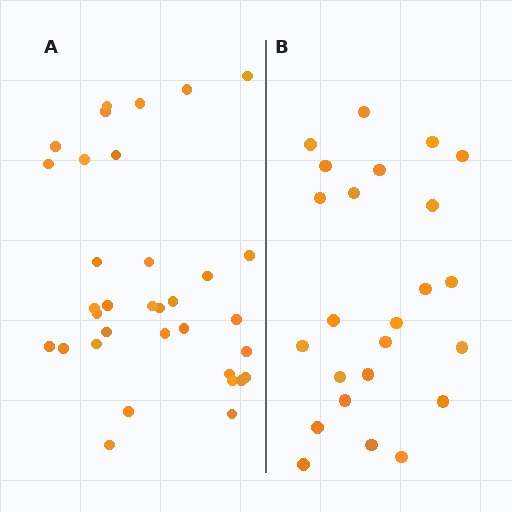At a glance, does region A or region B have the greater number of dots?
Region A (the left region) has more dots.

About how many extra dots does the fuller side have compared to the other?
Region A has roughly 10 or so more dots than region B.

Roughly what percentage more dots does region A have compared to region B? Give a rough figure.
About 40% more.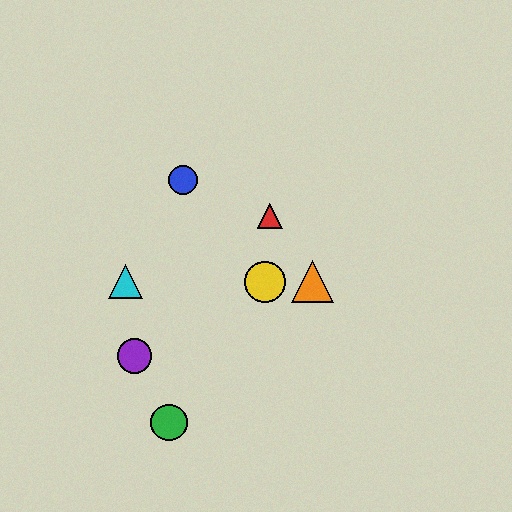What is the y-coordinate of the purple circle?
The purple circle is at y≈356.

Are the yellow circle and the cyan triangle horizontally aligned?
Yes, both are at y≈282.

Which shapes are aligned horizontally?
The yellow circle, the orange triangle, the cyan triangle are aligned horizontally.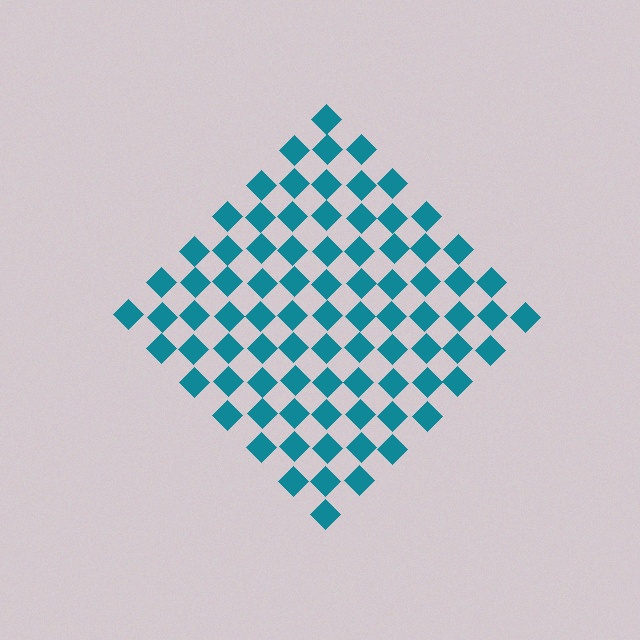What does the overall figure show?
The overall figure shows a diamond.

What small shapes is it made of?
It is made of small diamonds.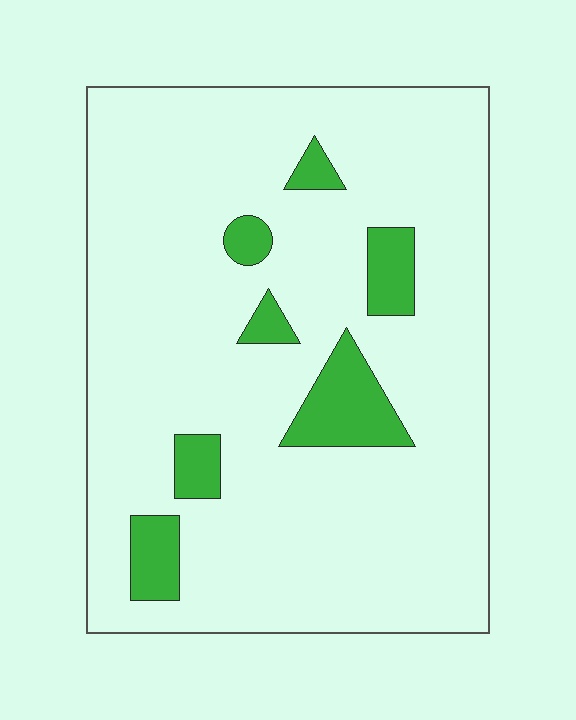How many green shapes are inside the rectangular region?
7.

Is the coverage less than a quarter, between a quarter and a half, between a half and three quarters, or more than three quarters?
Less than a quarter.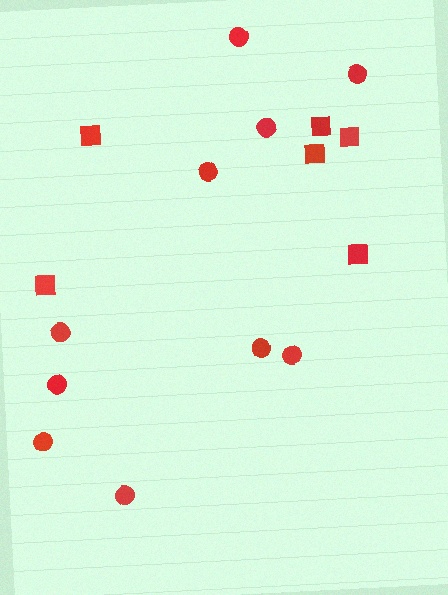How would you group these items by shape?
There are 2 groups: one group of squares (6) and one group of circles (10).